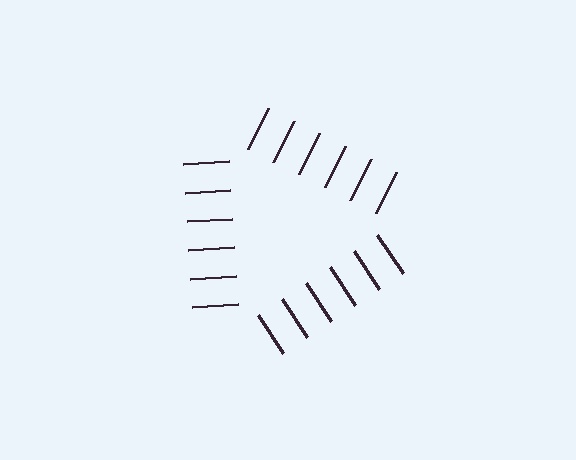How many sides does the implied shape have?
3 sides — the line-ends trace a triangle.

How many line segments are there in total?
18 — 6 along each of the 3 edges.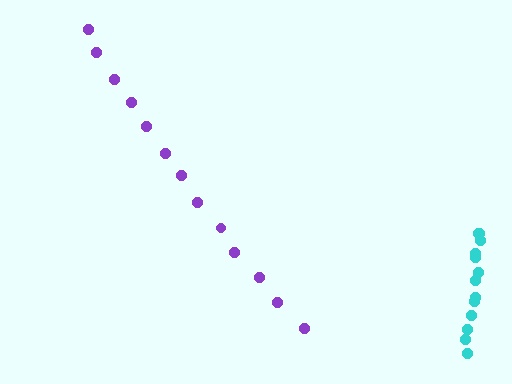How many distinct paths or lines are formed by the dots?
There are 2 distinct paths.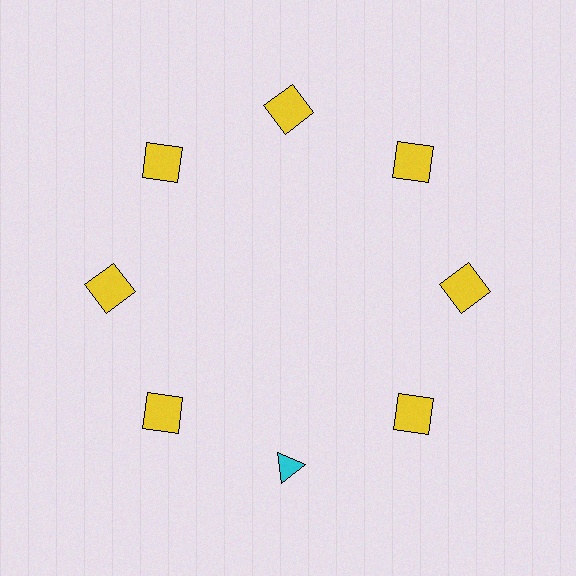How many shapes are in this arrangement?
There are 8 shapes arranged in a ring pattern.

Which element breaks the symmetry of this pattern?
The cyan triangle at roughly the 6 o'clock position breaks the symmetry. All other shapes are yellow squares.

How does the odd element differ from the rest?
It differs in both color (cyan instead of yellow) and shape (triangle instead of square).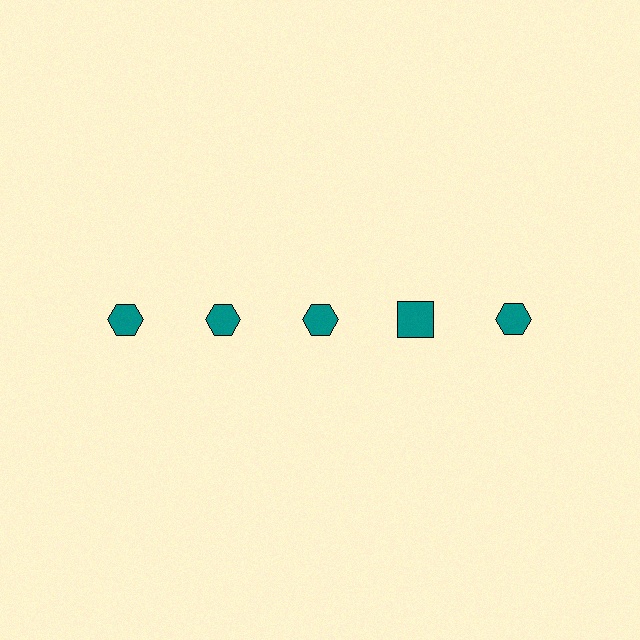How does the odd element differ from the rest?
It has a different shape: square instead of hexagon.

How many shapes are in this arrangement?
There are 5 shapes arranged in a grid pattern.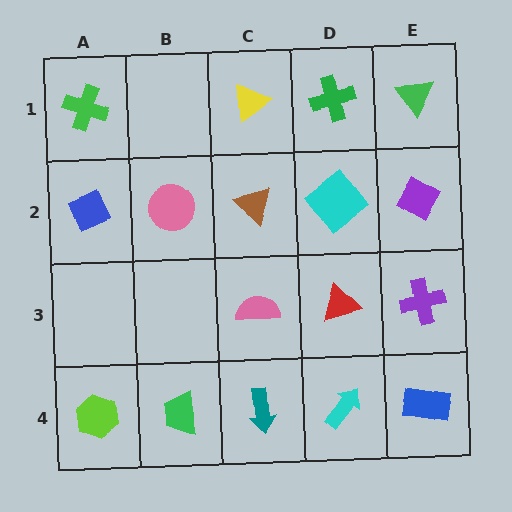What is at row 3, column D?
A red triangle.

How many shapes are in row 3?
3 shapes.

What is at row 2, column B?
A pink circle.